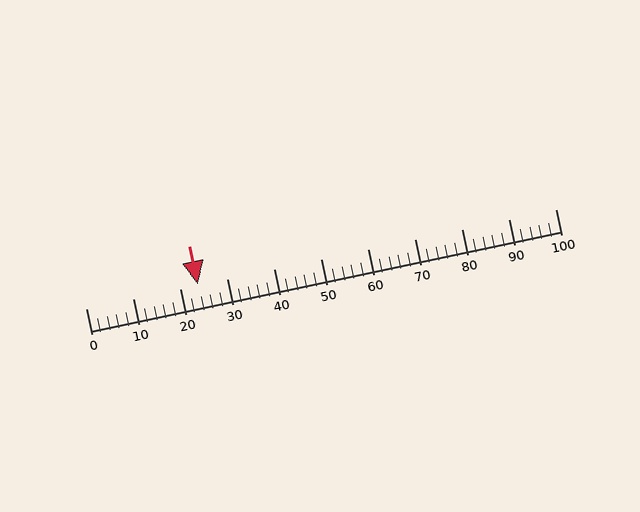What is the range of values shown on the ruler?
The ruler shows values from 0 to 100.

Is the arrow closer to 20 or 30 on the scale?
The arrow is closer to 20.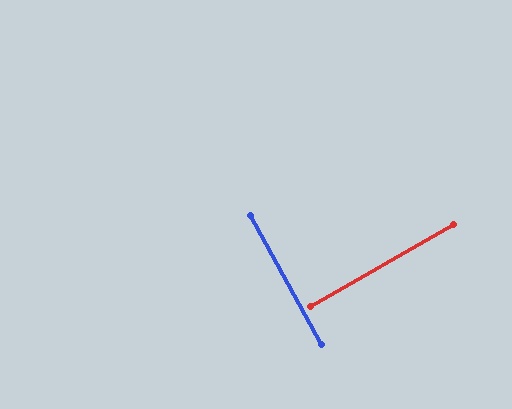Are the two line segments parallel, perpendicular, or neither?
Perpendicular — they meet at approximately 89°.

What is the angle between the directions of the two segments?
Approximately 89 degrees.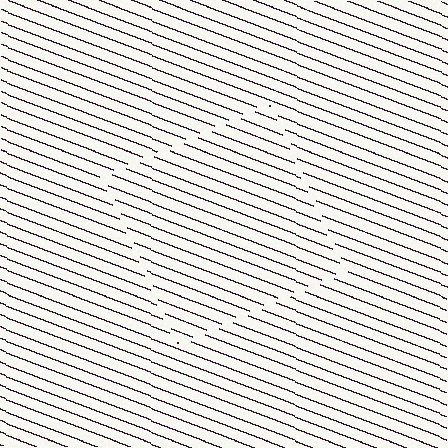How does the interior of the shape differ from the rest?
The interior of the shape contains the same grating, shifted by half a period — the contour is defined by the phase discontinuity where line-ends from the inner and outer gratings abut.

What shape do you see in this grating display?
An illusory square. The interior of the shape contains the same grating, shifted by half a period — the contour is defined by the phase discontinuity where line-ends from the inner and outer gratings abut.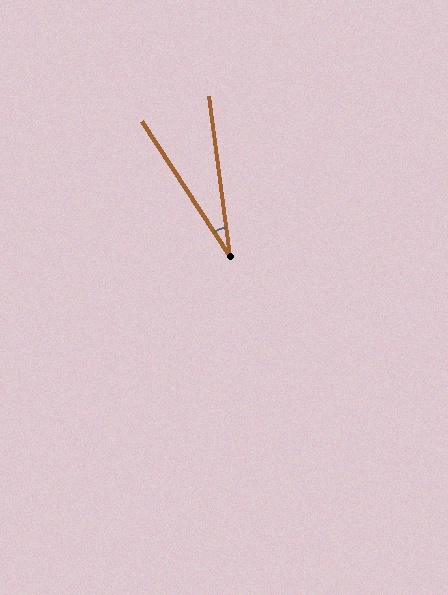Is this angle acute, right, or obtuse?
It is acute.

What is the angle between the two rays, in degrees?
Approximately 25 degrees.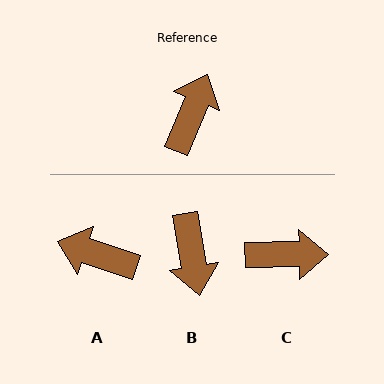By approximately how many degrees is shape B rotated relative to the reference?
Approximately 148 degrees clockwise.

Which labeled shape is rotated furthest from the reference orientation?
B, about 148 degrees away.